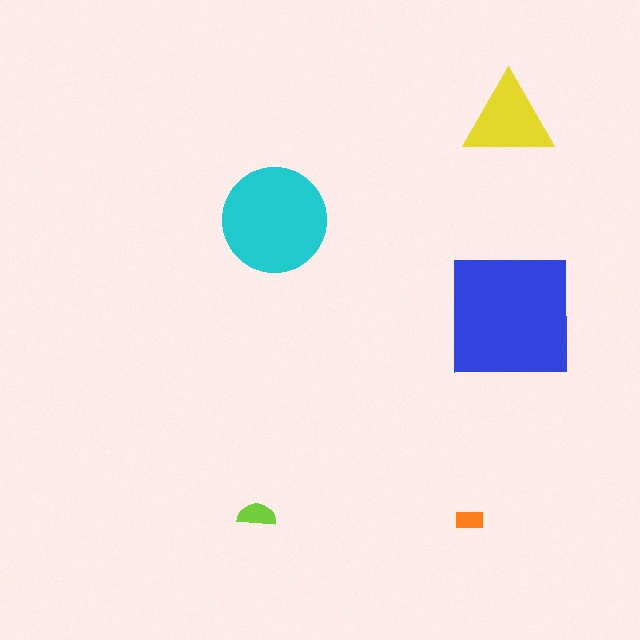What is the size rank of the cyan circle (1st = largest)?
2nd.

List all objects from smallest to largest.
The orange rectangle, the lime semicircle, the yellow triangle, the cyan circle, the blue square.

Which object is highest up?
The yellow triangle is topmost.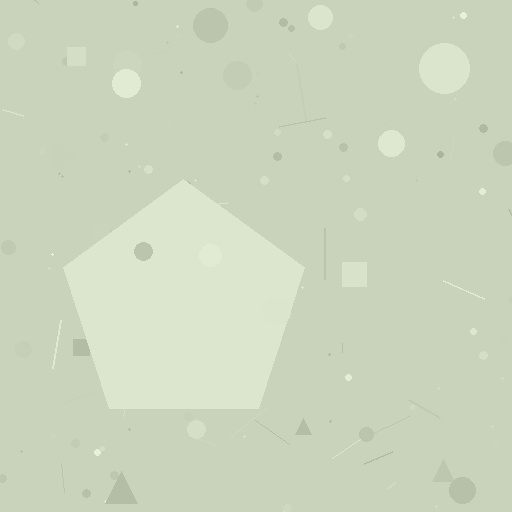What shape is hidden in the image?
A pentagon is hidden in the image.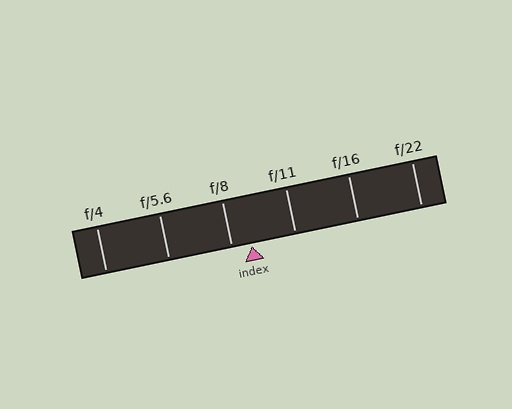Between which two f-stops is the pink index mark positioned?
The index mark is between f/8 and f/11.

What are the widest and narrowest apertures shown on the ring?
The widest aperture shown is f/4 and the narrowest is f/22.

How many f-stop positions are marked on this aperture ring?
There are 6 f-stop positions marked.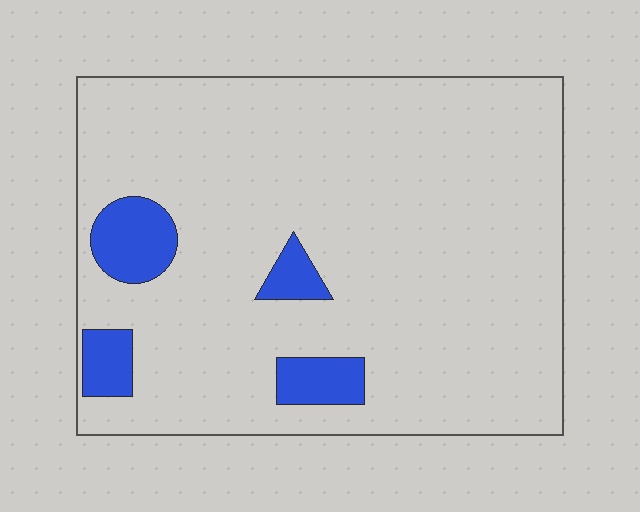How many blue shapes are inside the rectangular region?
4.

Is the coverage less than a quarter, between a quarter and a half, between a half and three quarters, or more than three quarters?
Less than a quarter.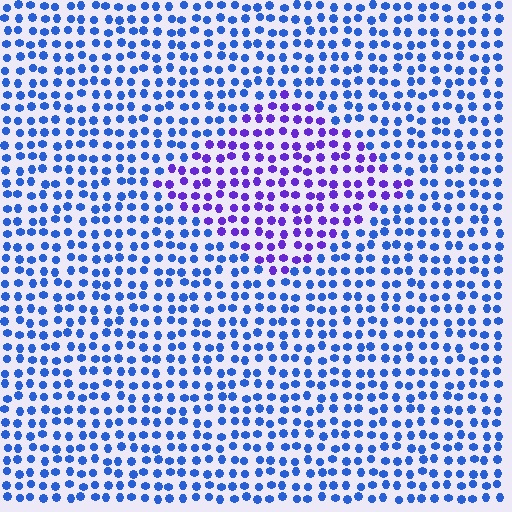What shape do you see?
I see a diamond.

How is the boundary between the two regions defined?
The boundary is defined purely by a slight shift in hue (about 41 degrees). Spacing, size, and orientation are identical on both sides.